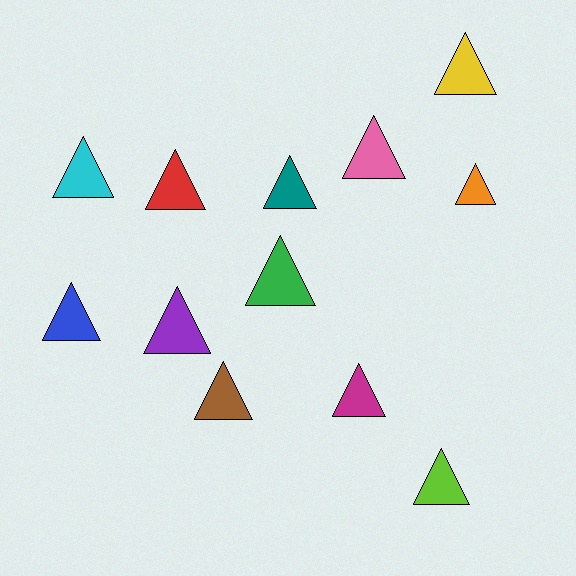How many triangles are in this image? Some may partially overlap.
There are 12 triangles.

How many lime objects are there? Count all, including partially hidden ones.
There is 1 lime object.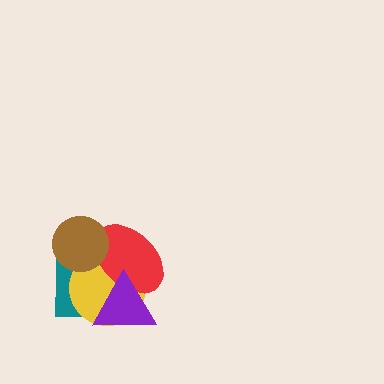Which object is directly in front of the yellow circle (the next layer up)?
The red ellipse is directly in front of the yellow circle.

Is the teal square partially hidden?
Yes, it is partially covered by another shape.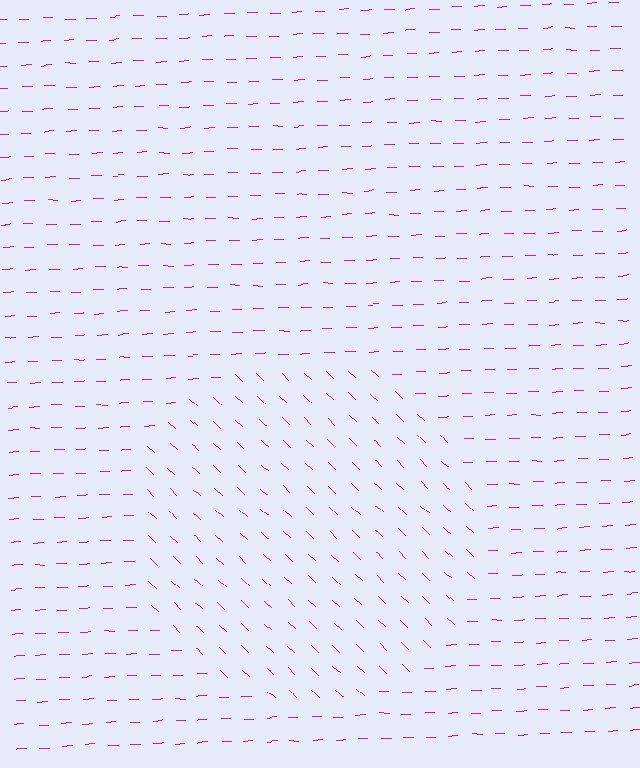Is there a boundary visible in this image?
Yes, there is a texture boundary formed by a change in line orientation.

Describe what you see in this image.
The image is filled with small magenta line segments. A circle region in the image has lines oriented differently from the surrounding lines, creating a visible texture boundary.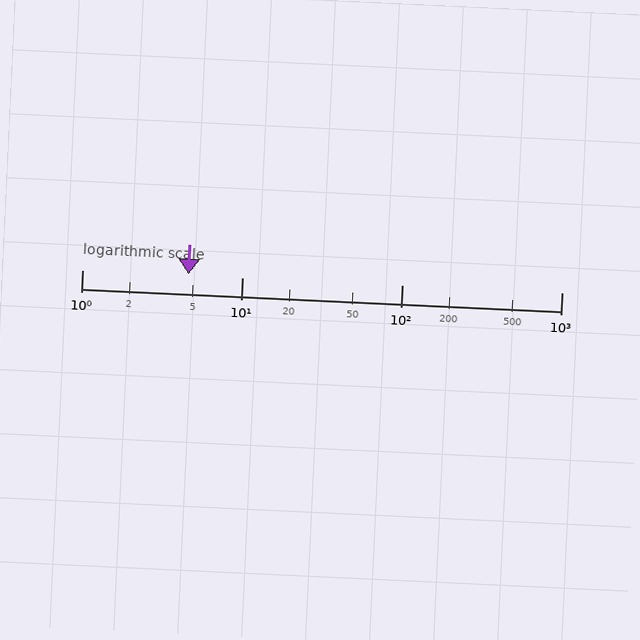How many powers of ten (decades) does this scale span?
The scale spans 3 decades, from 1 to 1000.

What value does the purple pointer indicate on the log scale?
The pointer indicates approximately 4.6.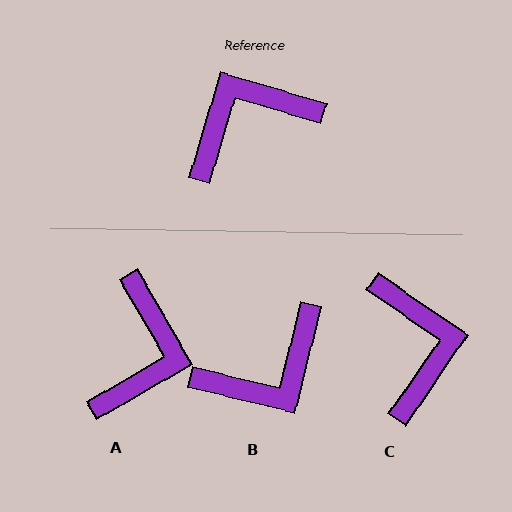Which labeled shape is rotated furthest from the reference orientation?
B, about 177 degrees away.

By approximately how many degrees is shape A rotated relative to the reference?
Approximately 133 degrees clockwise.